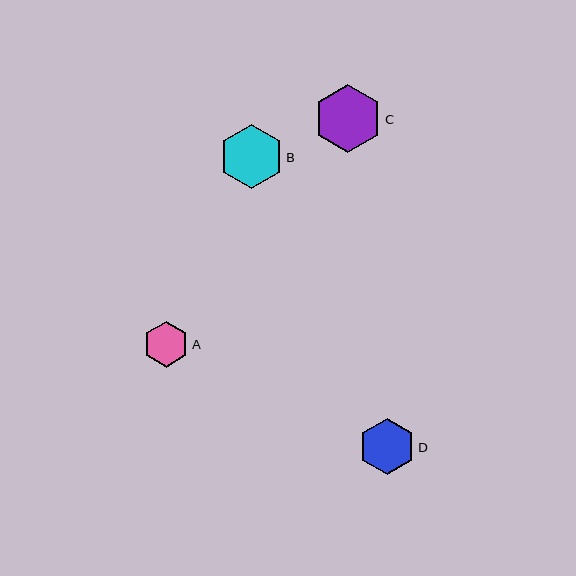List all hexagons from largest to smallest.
From largest to smallest: C, B, D, A.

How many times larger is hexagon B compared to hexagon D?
Hexagon B is approximately 1.1 times the size of hexagon D.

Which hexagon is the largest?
Hexagon C is the largest with a size of approximately 68 pixels.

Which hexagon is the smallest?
Hexagon A is the smallest with a size of approximately 45 pixels.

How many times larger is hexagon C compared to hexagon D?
Hexagon C is approximately 1.2 times the size of hexagon D.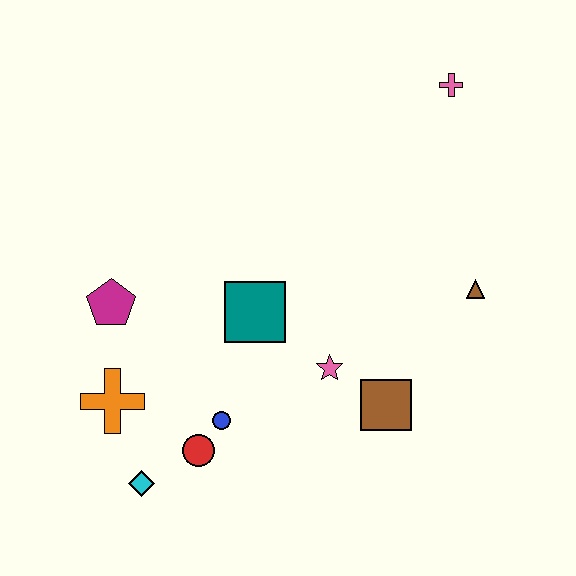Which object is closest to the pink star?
The brown square is closest to the pink star.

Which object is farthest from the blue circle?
The pink cross is farthest from the blue circle.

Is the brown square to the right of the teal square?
Yes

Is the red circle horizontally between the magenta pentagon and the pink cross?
Yes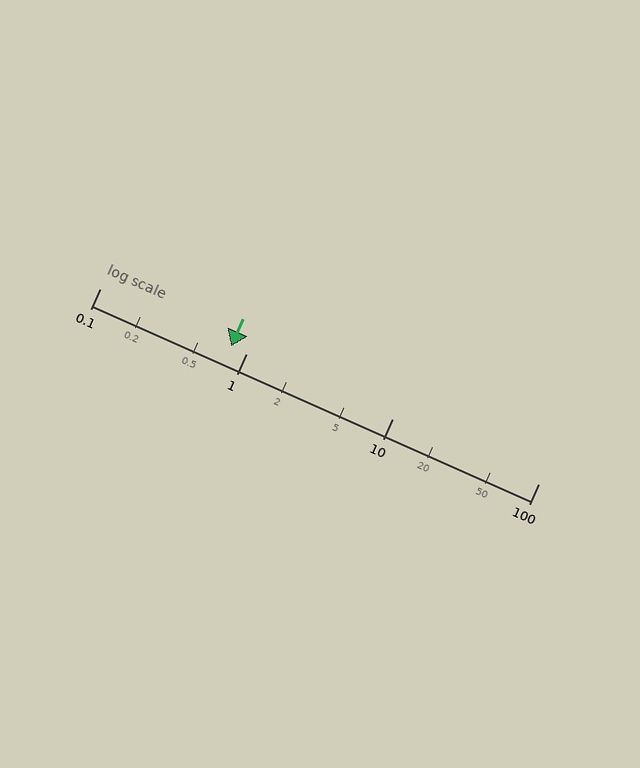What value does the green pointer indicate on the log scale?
The pointer indicates approximately 0.79.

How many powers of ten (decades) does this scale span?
The scale spans 3 decades, from 0.1 to 100.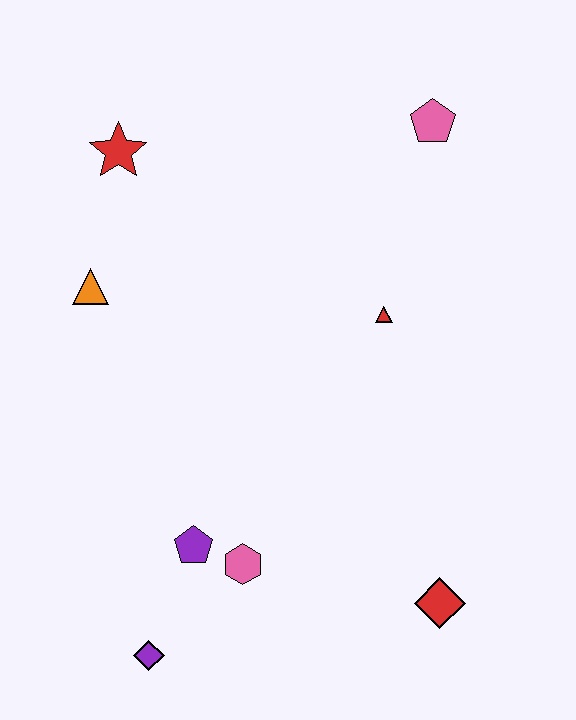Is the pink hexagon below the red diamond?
No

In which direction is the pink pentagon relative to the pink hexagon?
The pink pentagon is above the pink hexagon.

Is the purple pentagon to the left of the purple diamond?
No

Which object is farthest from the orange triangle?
The red diamond is farthest from the orange triangle.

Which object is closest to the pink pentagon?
The red triangle is closest to the pink pentagon.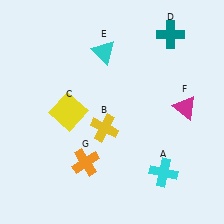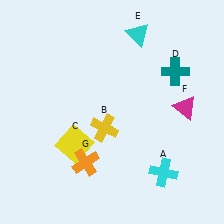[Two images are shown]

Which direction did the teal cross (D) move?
The teal cross (D) moved down.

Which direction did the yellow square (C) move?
The yellow square (C) moved down.